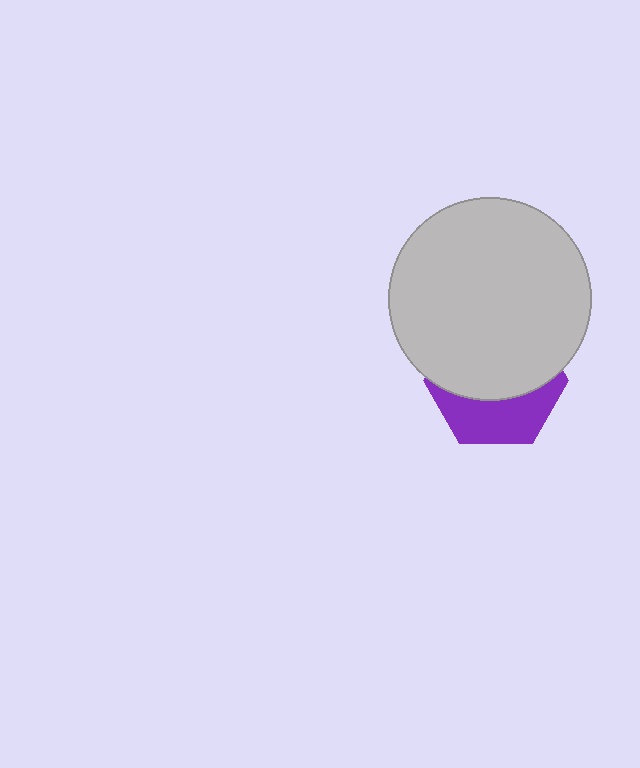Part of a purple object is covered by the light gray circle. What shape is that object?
It is a hexagon.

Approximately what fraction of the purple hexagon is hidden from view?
Roughly 62% of the purple hexagon is hidden behind the light gray circle.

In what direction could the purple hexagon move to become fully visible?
The purple hexagon could move down. That would shift it out from behind the light gray circle entirely.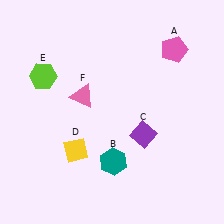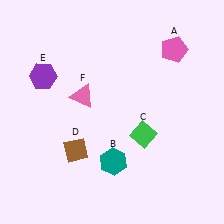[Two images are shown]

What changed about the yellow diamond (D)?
In Image 1, D is yellow. In Image 2, it changed to brown.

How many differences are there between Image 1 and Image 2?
There are 3 differences between the two images.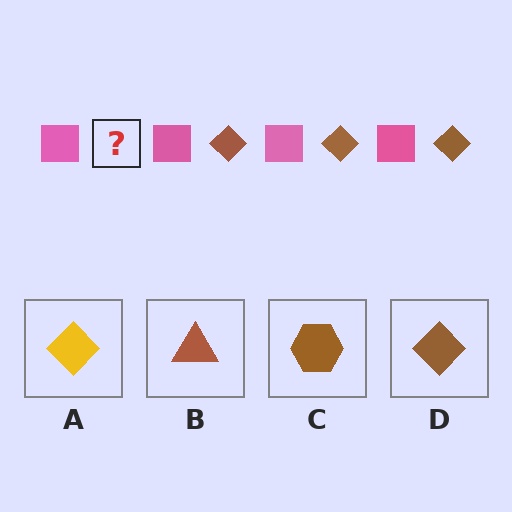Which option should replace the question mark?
Option D.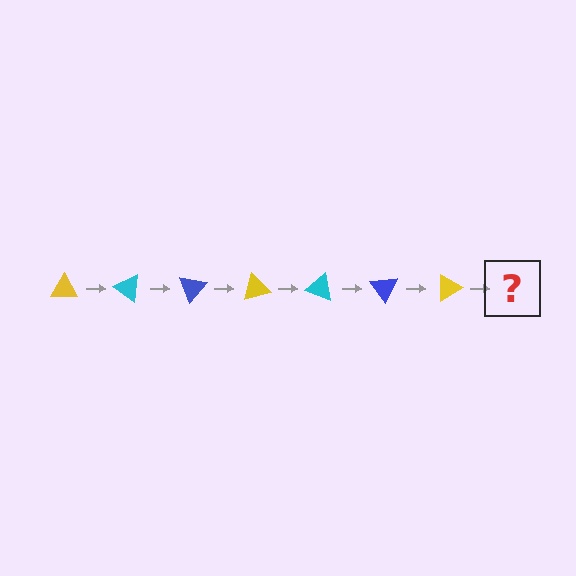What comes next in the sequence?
The next element should be a cyan triangle, rotated 245 degrees from the start.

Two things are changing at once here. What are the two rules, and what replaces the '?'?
The two rules are that it rotates 35 degrees each step and the color cycles through yellow, cyan, and blue. The '?' should be a cyan triangle, rotated 245 degrees from the start.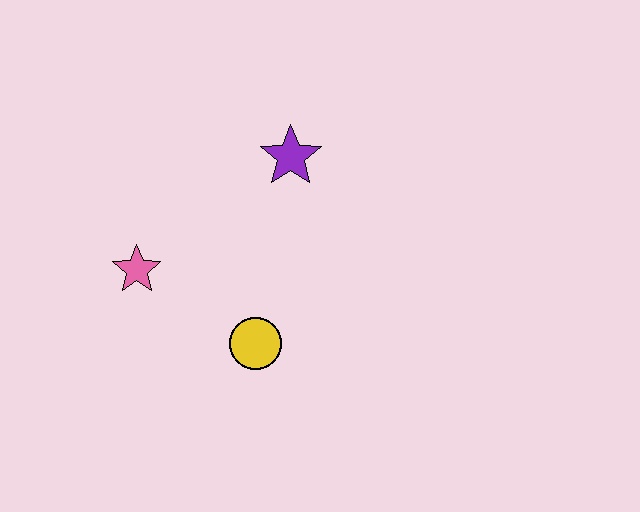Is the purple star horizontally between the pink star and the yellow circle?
No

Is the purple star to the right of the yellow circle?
Yes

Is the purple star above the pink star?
Yes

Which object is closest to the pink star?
The yellow circle is closest to the pink star.